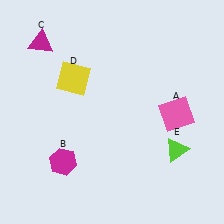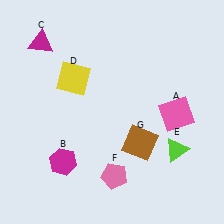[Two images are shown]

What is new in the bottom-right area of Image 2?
A brown square (G) was added in the bottom-right area of Image 2.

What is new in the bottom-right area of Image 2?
A pink pentagon (F) was added in the bottom-right area of Image 2.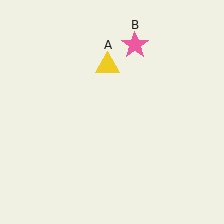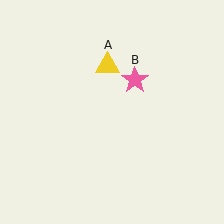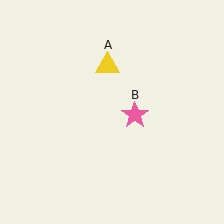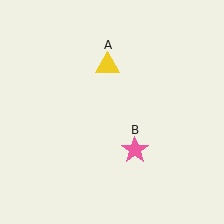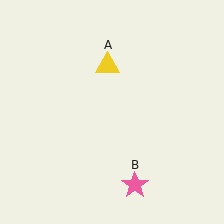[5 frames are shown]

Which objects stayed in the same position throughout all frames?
Yellow triangle (object A) remained stationary.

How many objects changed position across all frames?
1 object changed position: pink star (object B).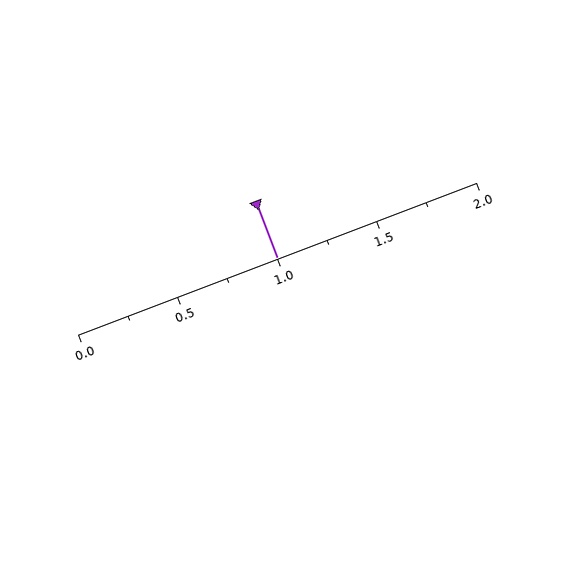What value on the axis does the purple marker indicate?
The marker indicates approximately 1.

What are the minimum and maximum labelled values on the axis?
The axis runs from 0.0 to 2.0.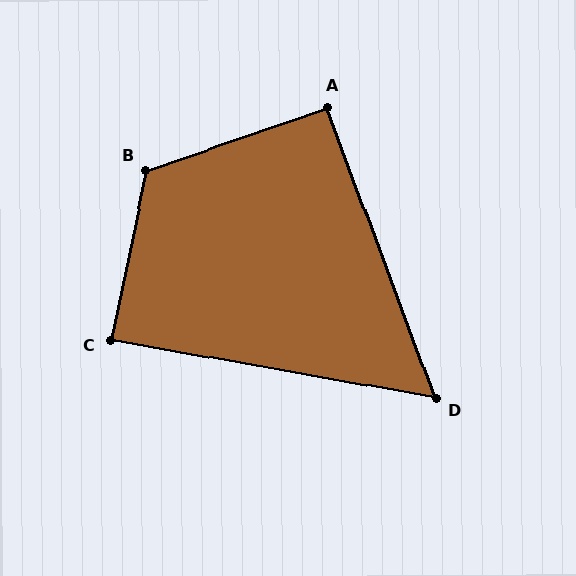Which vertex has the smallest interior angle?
D, at approximately 59 degrees.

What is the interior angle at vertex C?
Approximately 89 degrees (approximately right).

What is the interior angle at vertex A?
Approximately 91 degrees (approximately right).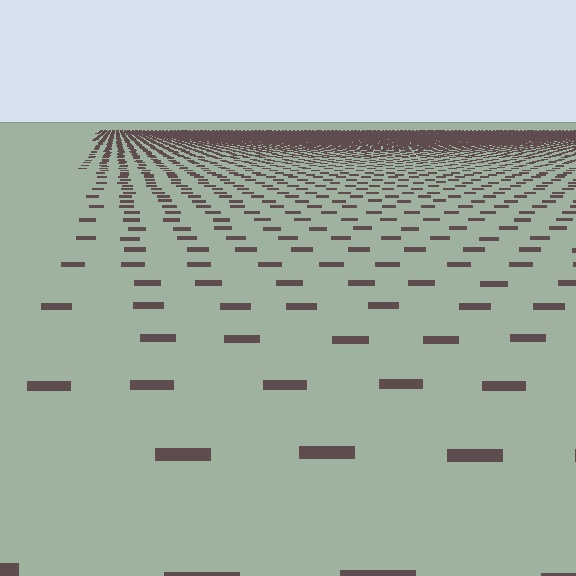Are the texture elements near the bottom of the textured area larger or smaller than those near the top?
Larger. Near the bottom, elements are closer to the viewer and appear at a bigger on-screen size.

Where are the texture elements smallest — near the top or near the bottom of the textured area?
Near the top.